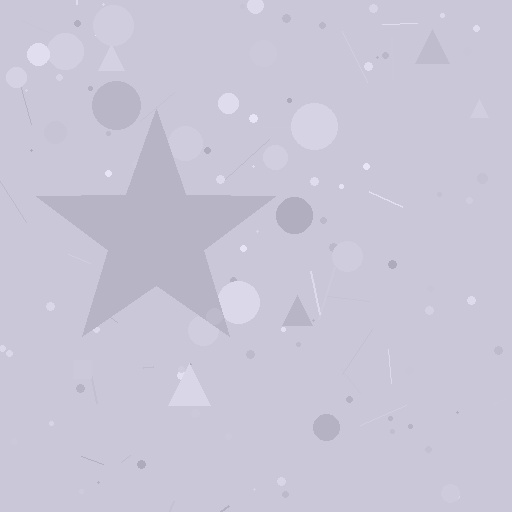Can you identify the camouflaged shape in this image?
The camouflaged shape is a star.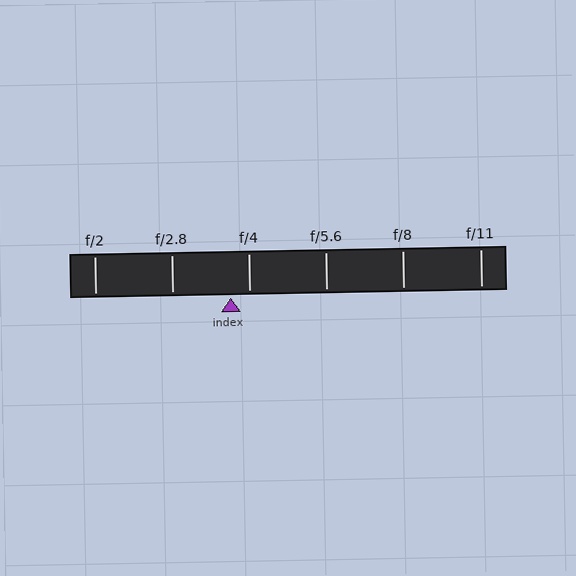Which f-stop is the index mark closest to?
The index mark is closest to f/4.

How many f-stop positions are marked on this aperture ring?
There are 6 f-stop positions marked.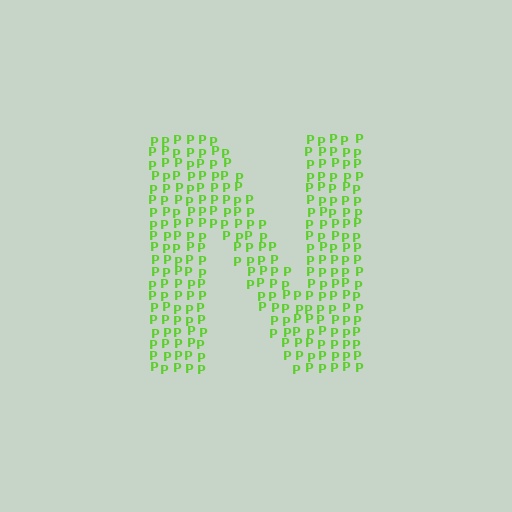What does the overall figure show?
The overall figure shows the letter N.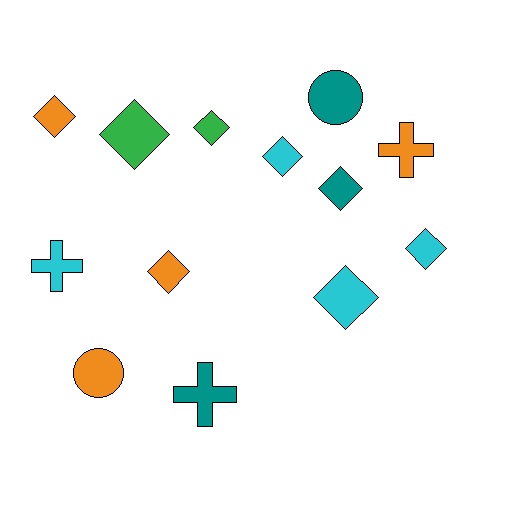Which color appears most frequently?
Cyan, with 4 objects.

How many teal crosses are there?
There is 1 teal cross.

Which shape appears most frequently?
Diamond, with 8 objects.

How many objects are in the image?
There are 13 objects.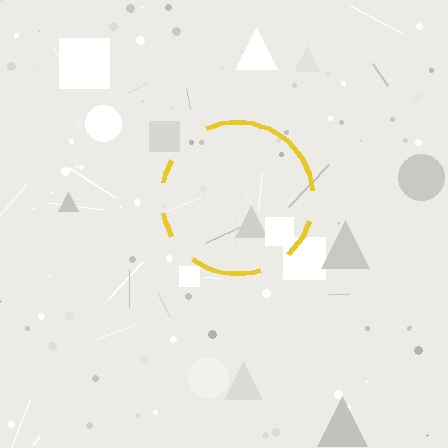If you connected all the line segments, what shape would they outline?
They would outline a circle.